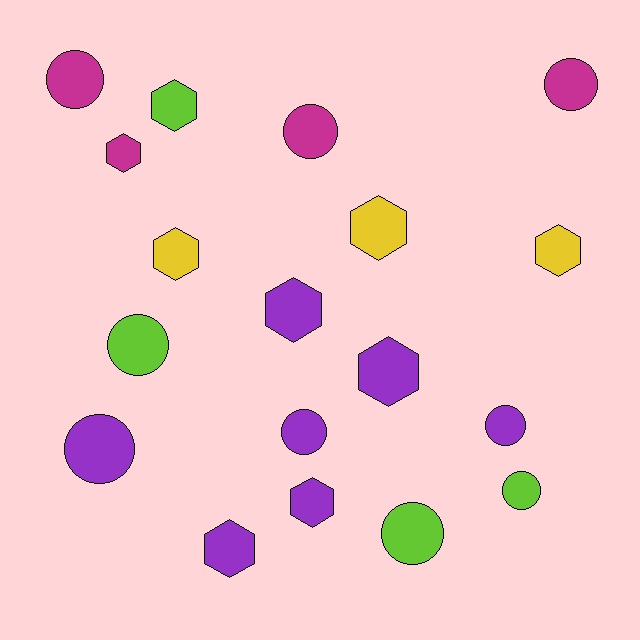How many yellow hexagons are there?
There are 3 yellow hexagons.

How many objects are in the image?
There are 18 objects.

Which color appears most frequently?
Purple, with 7 objects.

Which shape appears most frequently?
Hexagon, with 9 objects.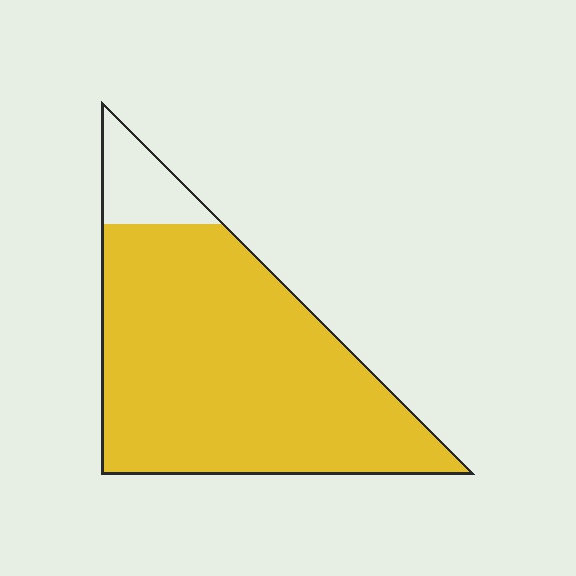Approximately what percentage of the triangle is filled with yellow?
Approximately 90%.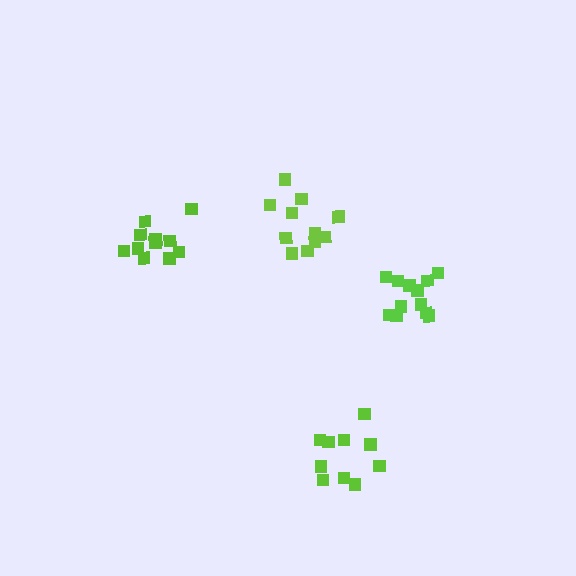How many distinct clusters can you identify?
There are 4 distinct clusters.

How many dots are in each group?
Group 1: 12 dots, Group 2: 11 dots, Group 3: 11 dots, Group 4: 10 dots (44 total).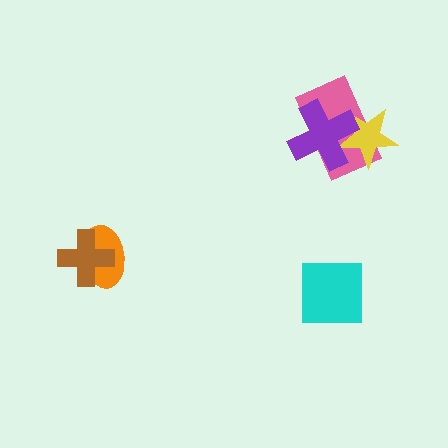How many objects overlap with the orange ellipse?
1 object overlaps with the orange ellipse.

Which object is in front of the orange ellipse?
The brown cross is in front of the orange ellipse.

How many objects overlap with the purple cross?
2 objects overlap with the purple cross.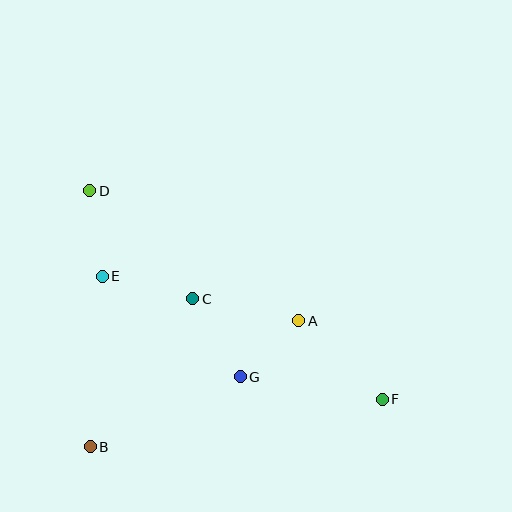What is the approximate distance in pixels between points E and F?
The distance between E and F is approximately 306 pixels.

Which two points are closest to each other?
Points A and G are closest to each other.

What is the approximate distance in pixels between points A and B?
The distance between A and B is approximately 244 pixels.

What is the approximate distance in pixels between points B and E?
The distance between B and E is approximately 171 pixels.